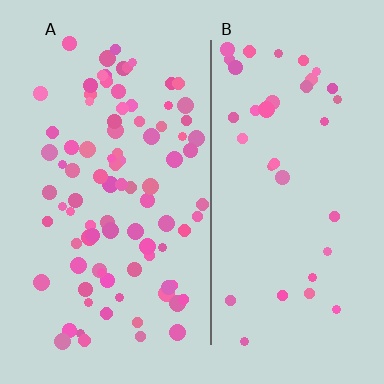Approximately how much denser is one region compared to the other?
Approximately 2.4× — region A over region B.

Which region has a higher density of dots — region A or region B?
A (the left).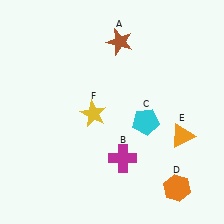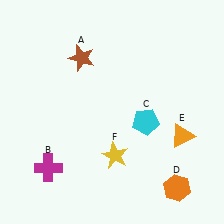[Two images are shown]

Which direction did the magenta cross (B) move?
The magenta cross (B) moved left.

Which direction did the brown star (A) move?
The brown star (A) moved left.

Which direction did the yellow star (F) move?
The yellow star (F) moved down.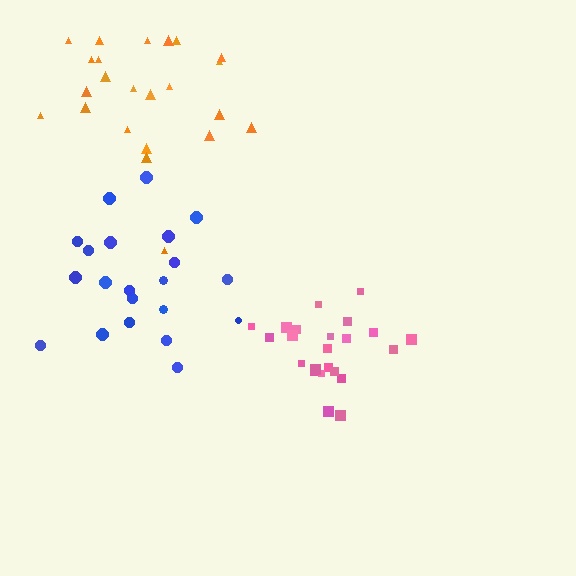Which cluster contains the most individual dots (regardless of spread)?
Orange (23).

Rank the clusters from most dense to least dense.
pink, orange, blue.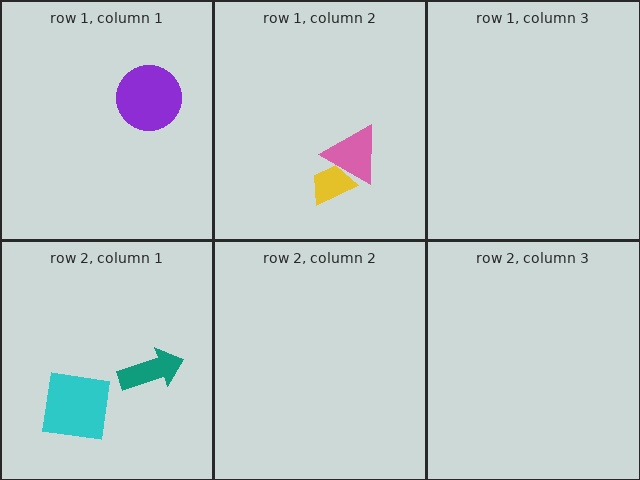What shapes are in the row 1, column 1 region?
The purple circle.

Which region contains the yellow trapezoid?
The row 1, column 2 region.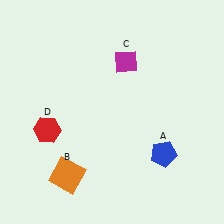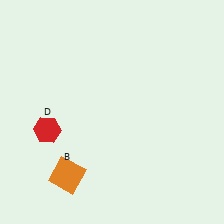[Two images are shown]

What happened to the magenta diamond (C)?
The magenta diamond (C) was removed in Image 2. It was in the top-right area of Image 1.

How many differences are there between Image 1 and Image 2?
There are 2 differences between the two images.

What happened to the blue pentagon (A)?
The blue pentagon (A) was removed in Image 2. It was in the bottom-right area of Image 1.